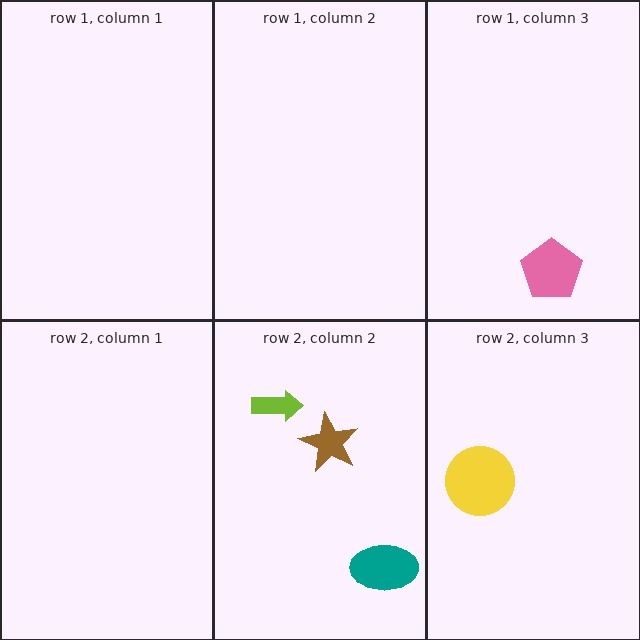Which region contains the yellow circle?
The row 2, column 3 region.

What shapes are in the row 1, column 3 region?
The pink pentagon.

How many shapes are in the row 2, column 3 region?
1.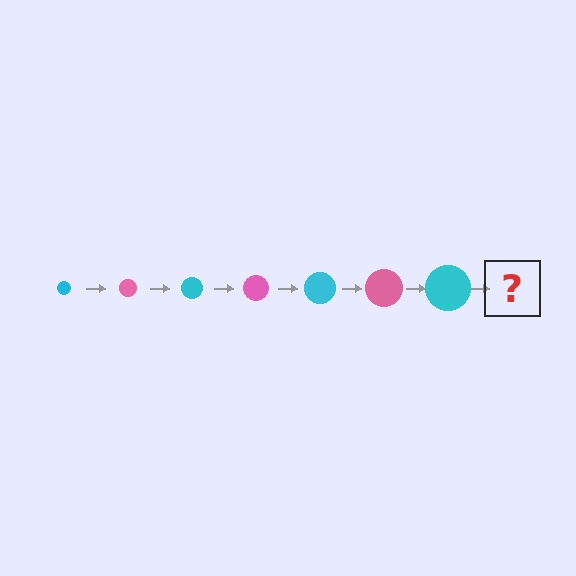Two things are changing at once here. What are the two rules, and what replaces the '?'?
The two rules are that the circle grows larger each step and the color cycles through cyan and pink. The '?' should be a pink circle, larger than the previous one.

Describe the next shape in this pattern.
It should be a pink circle, larger than the previous one.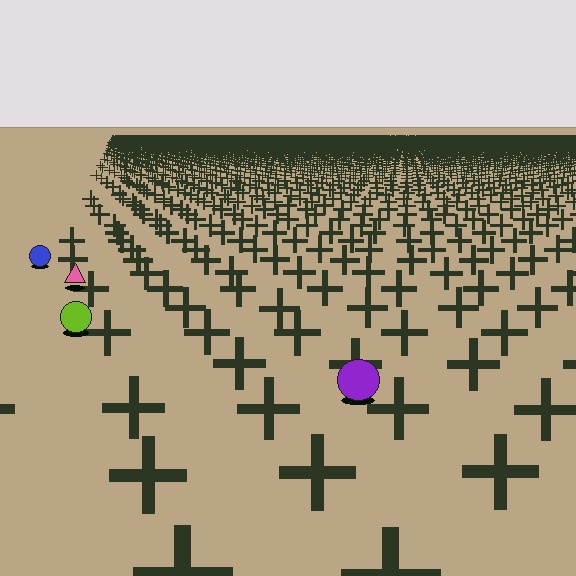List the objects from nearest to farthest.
From nearest to farthest: the purple circle, the lime circle, the pink triangle, the blue circle.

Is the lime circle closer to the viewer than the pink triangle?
Yes. The lime circle is closer — you can tell from the texture gradient: the ground texture is coarser near it.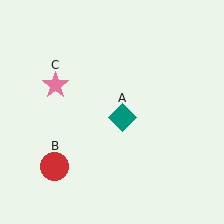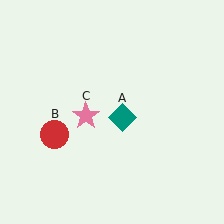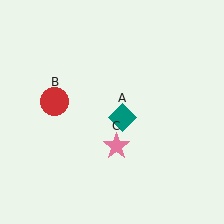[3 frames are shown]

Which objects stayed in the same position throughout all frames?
Teal diamond (object A) remained stationary.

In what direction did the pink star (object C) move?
The pink star (object C) moved down and to the right.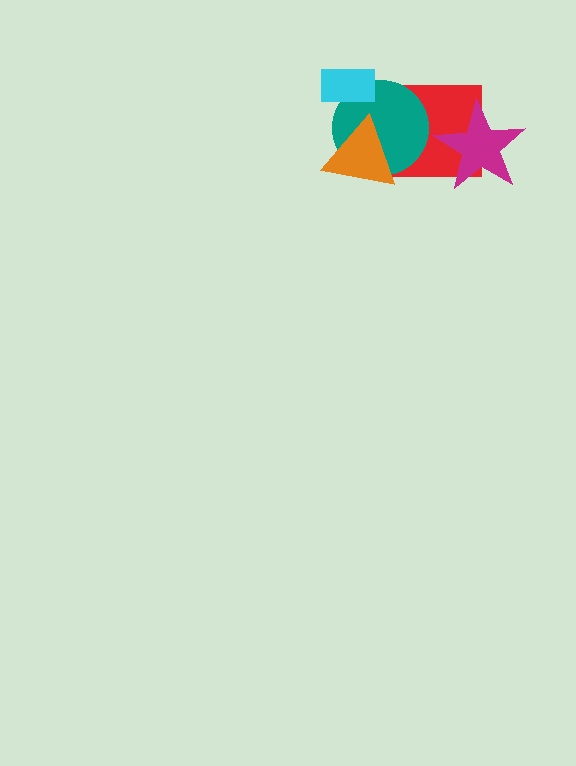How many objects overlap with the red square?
3 objects overlap with the red square.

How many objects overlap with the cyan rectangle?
1 object overlaps with the cyan rectangle.